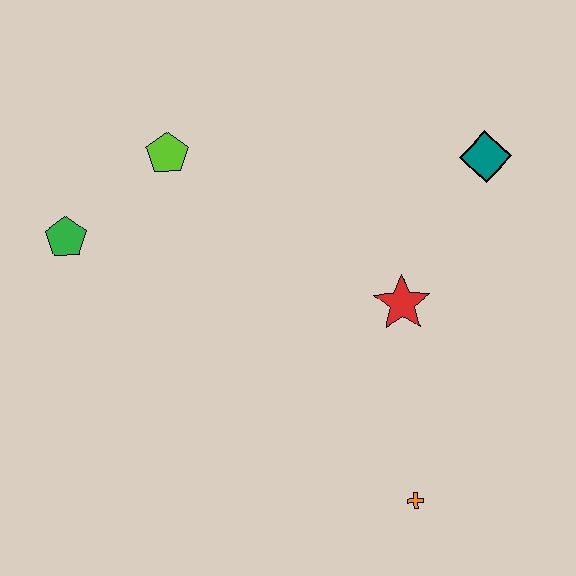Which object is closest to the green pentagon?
The lime pentagon is closest to the green pentagon.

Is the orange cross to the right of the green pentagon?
Yes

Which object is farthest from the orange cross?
The green pentagon is farthest from the orange cross.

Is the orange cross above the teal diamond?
No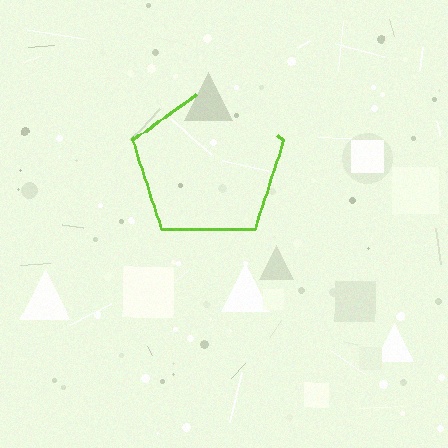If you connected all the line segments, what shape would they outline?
They would outline a pentagon.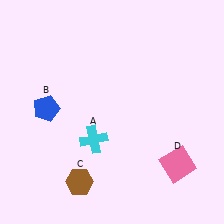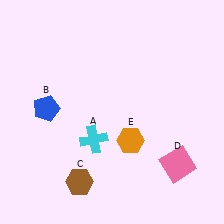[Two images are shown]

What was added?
An orange hexagon (E) was added in Image 2.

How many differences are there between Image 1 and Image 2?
There is 1 difference between the two images.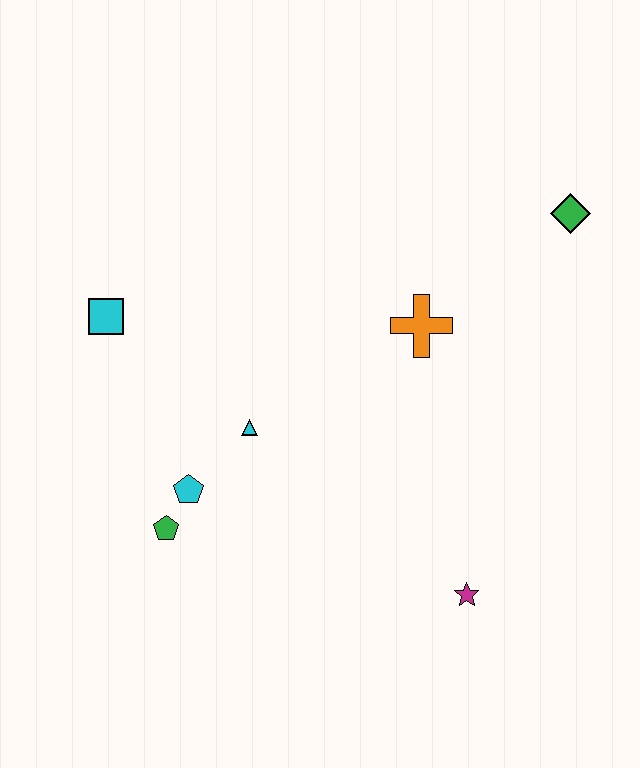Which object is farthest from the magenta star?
The cyan square is farthest from the magenta star.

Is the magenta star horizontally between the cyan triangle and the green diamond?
Yes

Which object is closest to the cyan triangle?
The cyan pentagon is closest to the cyan triangle.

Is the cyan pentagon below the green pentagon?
No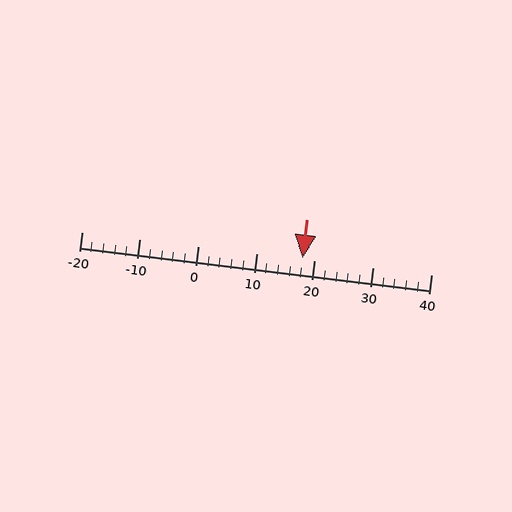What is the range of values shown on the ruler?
The ruler shows values from -20 to 40.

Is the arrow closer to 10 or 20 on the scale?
The arrow is closer to 20.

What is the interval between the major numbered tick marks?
The major tick marks are spaced 10 units apart.